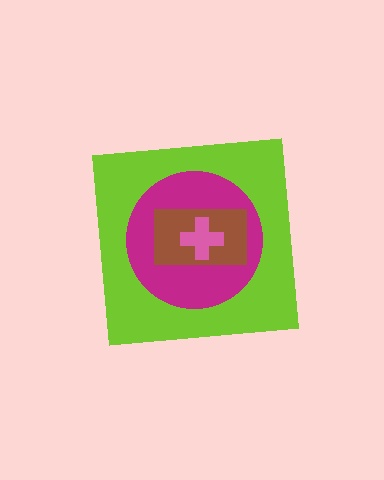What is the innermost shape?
The pink cross.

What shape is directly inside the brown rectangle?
The pink cross.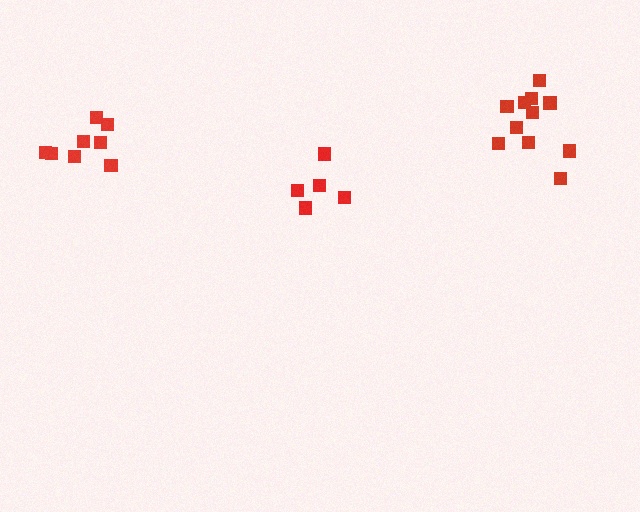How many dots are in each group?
Group 1: 11 dots, Group 2: 5 dots, Group 3: 8 dots (24 total).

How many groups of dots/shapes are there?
There are 3 groups.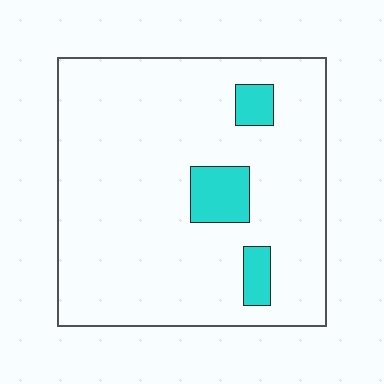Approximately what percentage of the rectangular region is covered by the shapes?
Approximately 10%.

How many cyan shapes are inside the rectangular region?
3.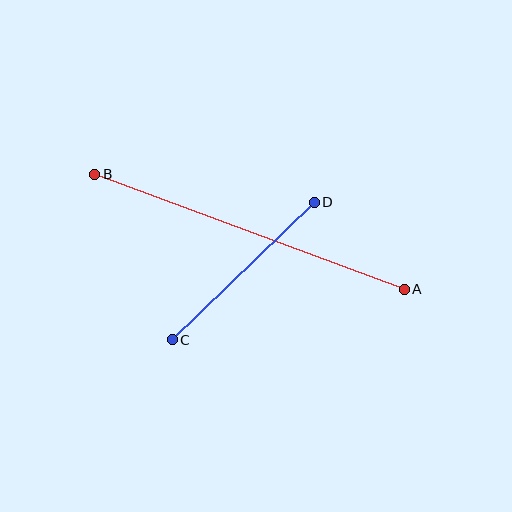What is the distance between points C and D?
The distance is approximately 197 pixels.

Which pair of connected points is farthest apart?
Points A and B are farthest apart.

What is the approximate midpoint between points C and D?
The midpoint is at approximately (243, 271) pixels.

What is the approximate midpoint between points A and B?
The midpoint is at approximately (249, 232) pixels.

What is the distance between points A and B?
The distance is approximately 330 pixels.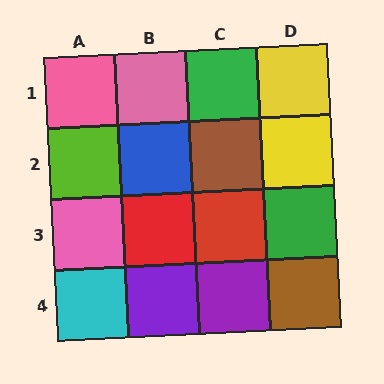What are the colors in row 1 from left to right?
Pink, pink, green, yellow.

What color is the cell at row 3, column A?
Pink.